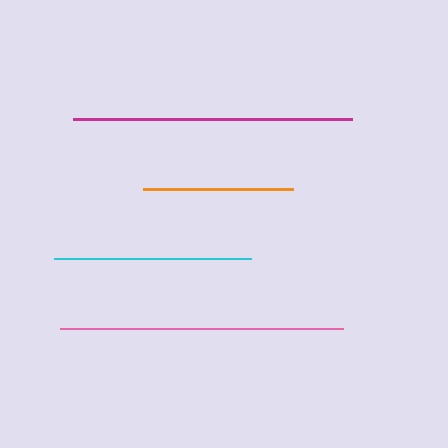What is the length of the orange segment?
The orange segment is approximately 150 pixels long.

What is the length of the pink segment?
The pink segment is approximately 283 pixels long.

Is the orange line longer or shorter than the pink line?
The pink line is longer than the orange line.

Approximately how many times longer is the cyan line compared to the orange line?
The cyan line is approximately 1.3 times the length of the orange line.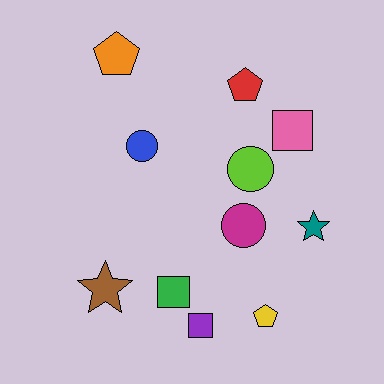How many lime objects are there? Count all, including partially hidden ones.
There is 1 lime object.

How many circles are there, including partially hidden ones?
There are 3 circles.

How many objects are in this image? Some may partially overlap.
There are 11 objects.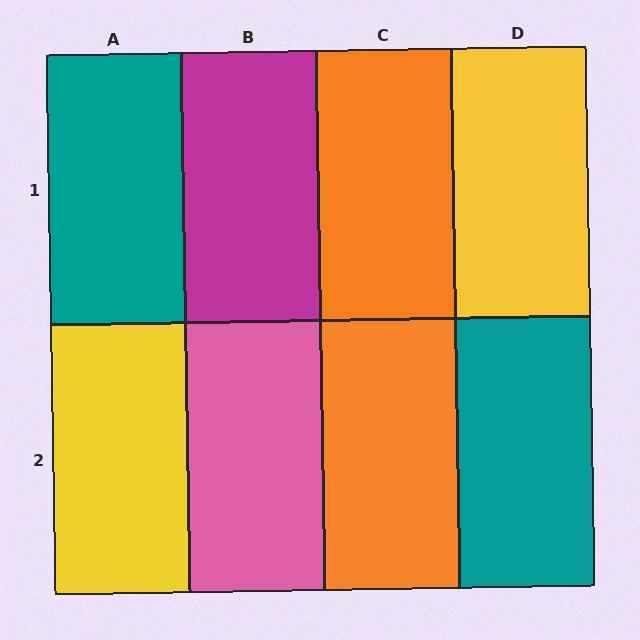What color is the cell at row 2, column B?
Pink.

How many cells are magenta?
1 cell is magenta.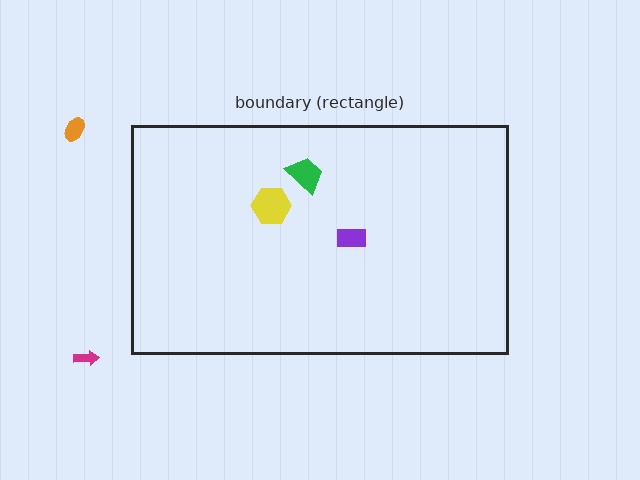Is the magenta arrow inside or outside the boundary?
Outside.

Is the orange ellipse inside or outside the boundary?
Outside.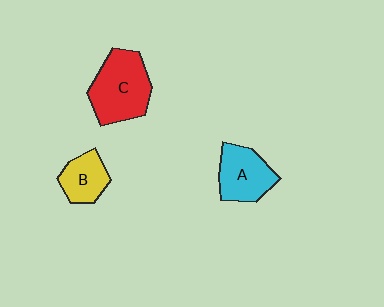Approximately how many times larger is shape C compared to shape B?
Approximately 1.8 times.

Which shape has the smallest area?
Shape B (yellow).